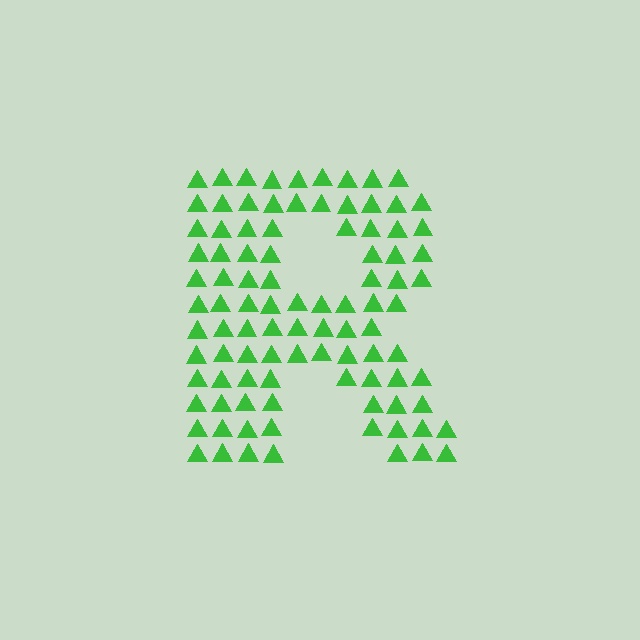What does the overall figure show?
The overall figure shows the letter R.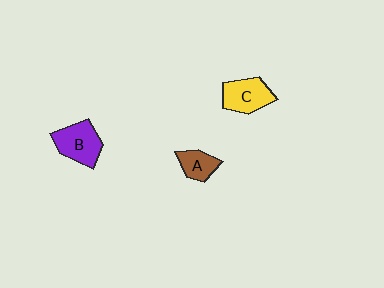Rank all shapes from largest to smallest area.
From largest to smallest: B (purple), C (yellow), A (brown).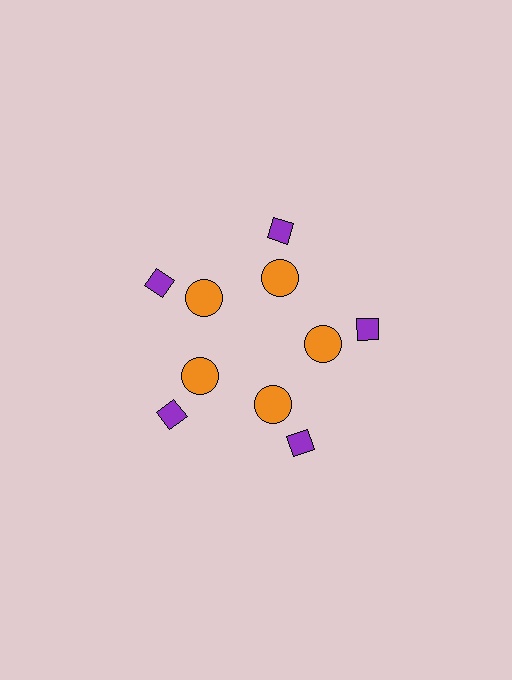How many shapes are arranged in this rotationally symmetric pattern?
There are 10 shapes, arranged in 5 groups of 2.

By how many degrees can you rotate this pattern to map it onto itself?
The pattern maps onto itself every 72 degrees of rotation.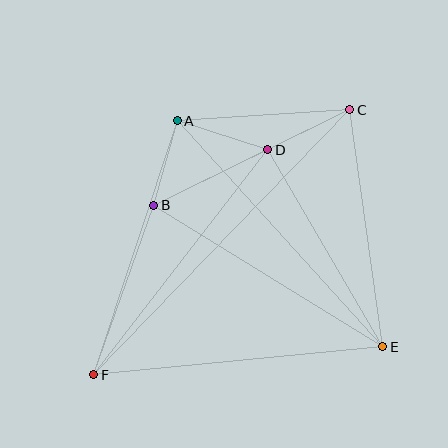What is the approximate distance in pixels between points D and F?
The distance between D and F is approximately 285 pixels.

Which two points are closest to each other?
Points A and B are closest to each other.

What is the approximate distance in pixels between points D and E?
The distance between D and E is approximately 228 pixels.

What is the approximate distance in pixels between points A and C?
The distance between A and C is approximately 173 pixels.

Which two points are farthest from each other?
Points C and F are farthest from each other.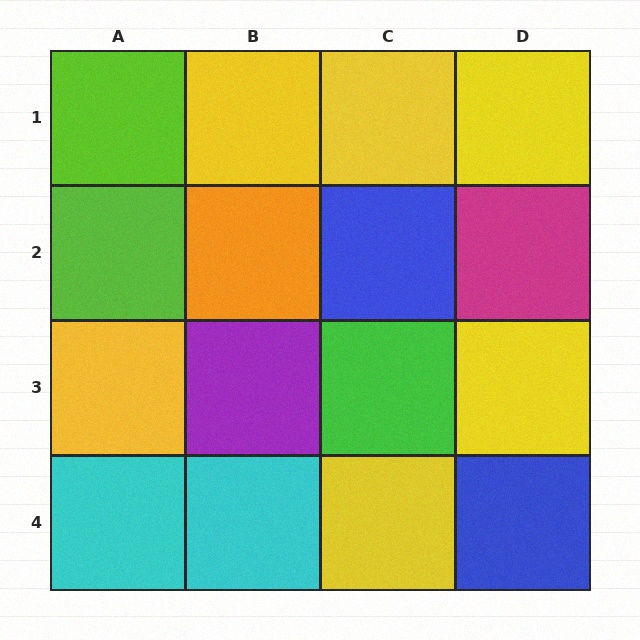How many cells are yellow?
6 cells are yellow.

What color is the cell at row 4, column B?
Cyan.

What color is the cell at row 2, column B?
Orange.